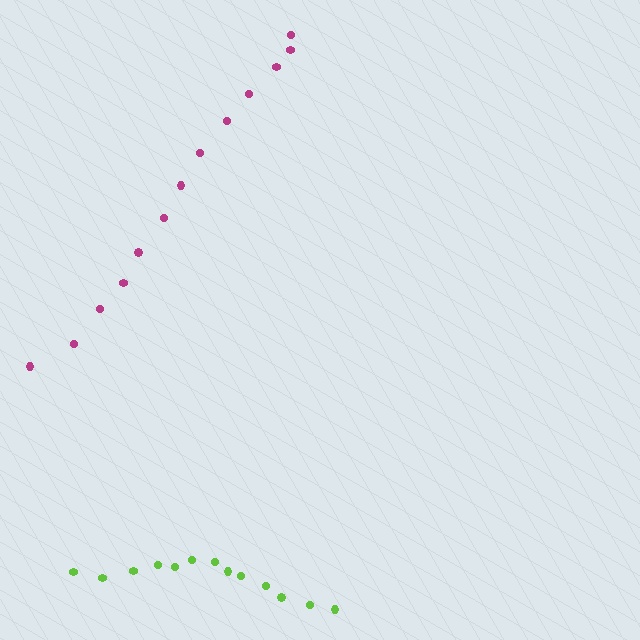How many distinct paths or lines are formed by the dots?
There are 2 distinct paths.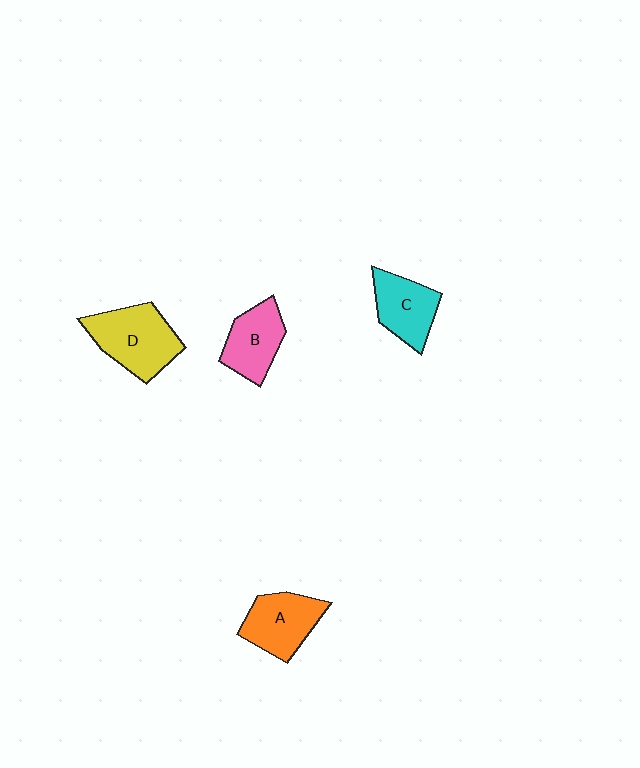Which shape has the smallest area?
Shape B (pink).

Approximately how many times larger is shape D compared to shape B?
Approximately 1.4 times.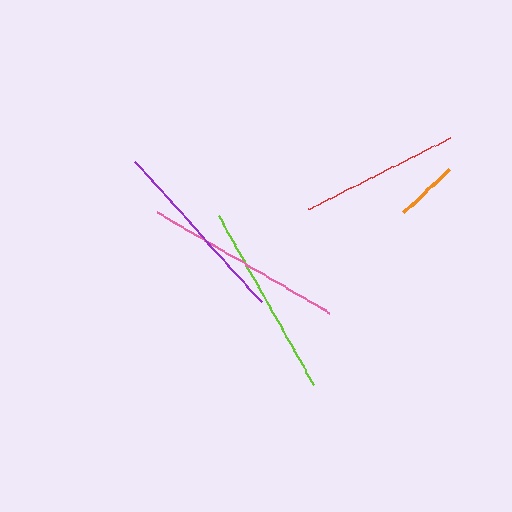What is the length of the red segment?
The red segment is approximately 159 pixels long.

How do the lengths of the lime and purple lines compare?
The lime and purple lines are approximately the same length.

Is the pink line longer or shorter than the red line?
The pink line is longer than the red line.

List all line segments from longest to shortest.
From longest to shortest: pink, lime, purple, red, orange.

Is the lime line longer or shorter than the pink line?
The pink line is longer than the lime line.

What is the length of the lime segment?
The lime segment is approximately 194 pixels long.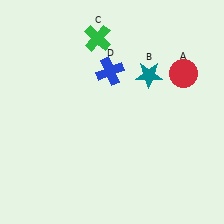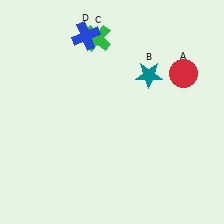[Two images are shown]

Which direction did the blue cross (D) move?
The blue cross (D) moved up.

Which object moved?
The blue cross (D) moved up.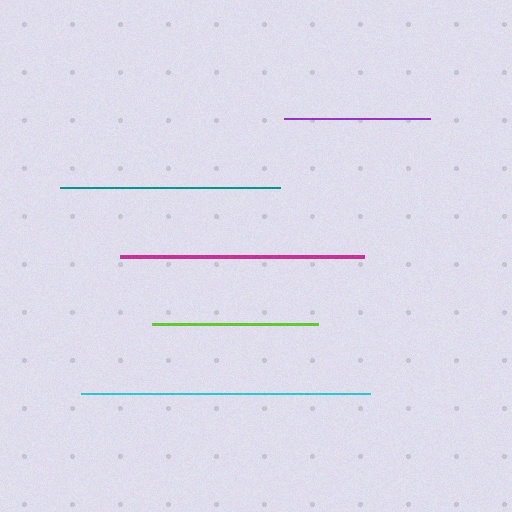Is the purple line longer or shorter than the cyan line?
The cyan line is longer than the purple line.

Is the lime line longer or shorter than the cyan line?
The cyan line is longer than the lime line.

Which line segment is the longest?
The cyan line is the longest at approximately 289 pixels.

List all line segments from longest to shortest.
From longest to shortest: cyan, magenta, teal, lime, purple.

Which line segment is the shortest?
The purple line is the shortest at approximately 146 pixels.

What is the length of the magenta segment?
The magenta segment is approximately 244 pixels long.